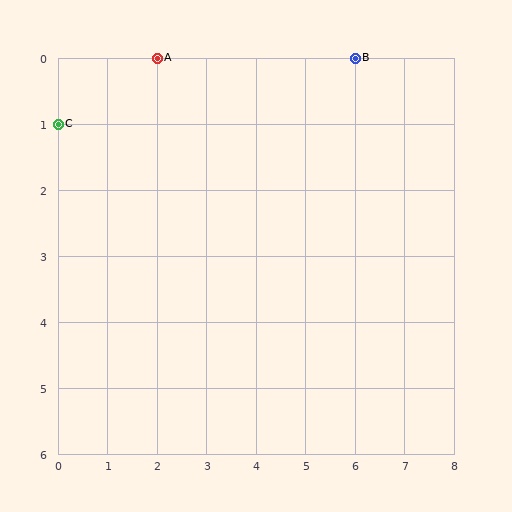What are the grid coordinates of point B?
Point B is at grid coordinates (6, 0).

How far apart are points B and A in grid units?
Points B and A are 4 columns apart.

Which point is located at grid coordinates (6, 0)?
Point B is at (6, 0).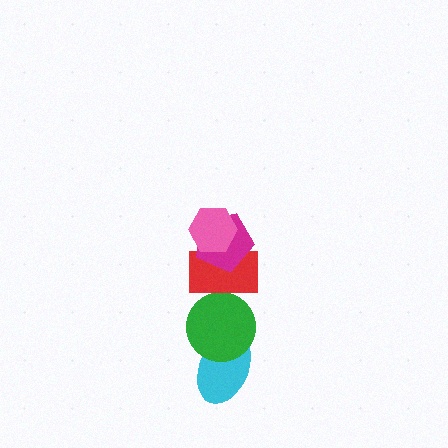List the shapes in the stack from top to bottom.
From top to bottom: the pink hexagon, the magenta pentagon, the red rectangle, the green circle, the cyan ellipse.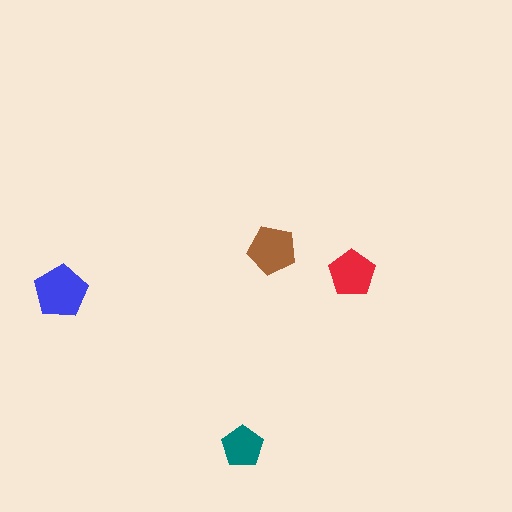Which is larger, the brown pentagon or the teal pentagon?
The brown one.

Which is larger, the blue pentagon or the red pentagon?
The blue one.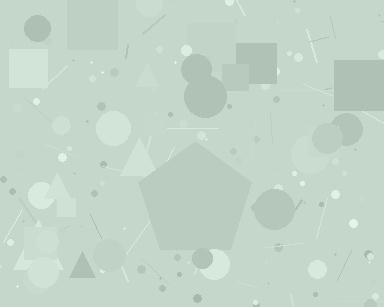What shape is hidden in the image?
A pentagon is hidden in the image.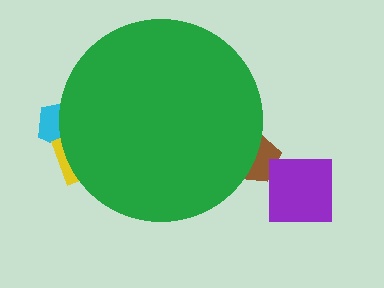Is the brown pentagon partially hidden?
Yes, the brown pentagon is partially hidden behind the green circle.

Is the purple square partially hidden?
No, the purple square is fully visible.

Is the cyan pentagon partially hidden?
Yes, the cyan pentagon is partially hidden behind the green circle.